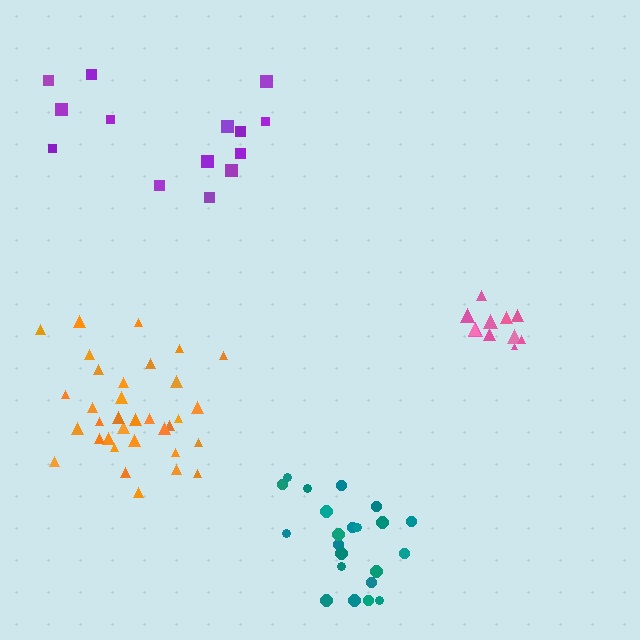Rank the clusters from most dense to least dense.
pink, orange, teal, purple.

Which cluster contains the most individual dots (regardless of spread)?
Orange (34).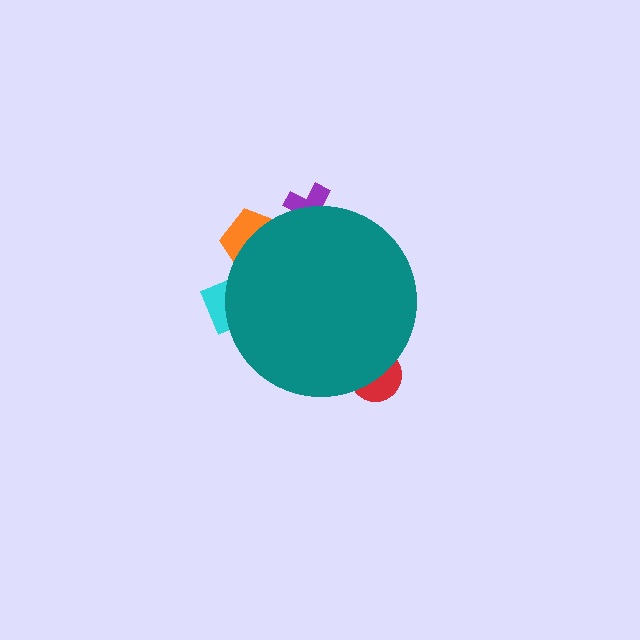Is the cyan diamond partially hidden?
Yes, the cyan diamond is partially hidden behind the teal circle.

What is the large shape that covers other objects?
A teal circle.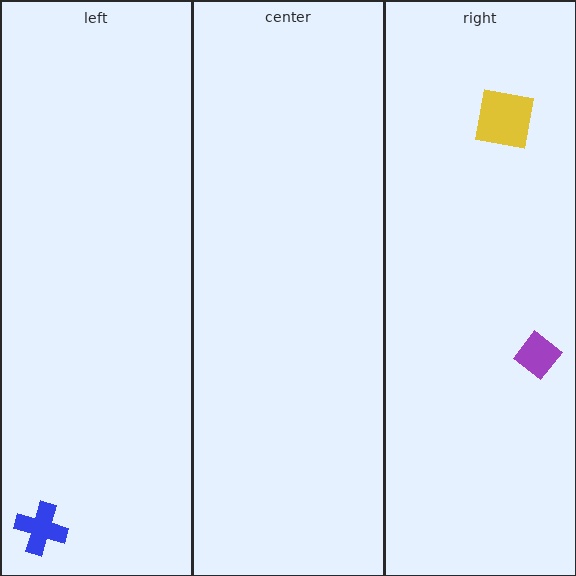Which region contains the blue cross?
The left region.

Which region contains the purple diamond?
The right region.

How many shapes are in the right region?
2.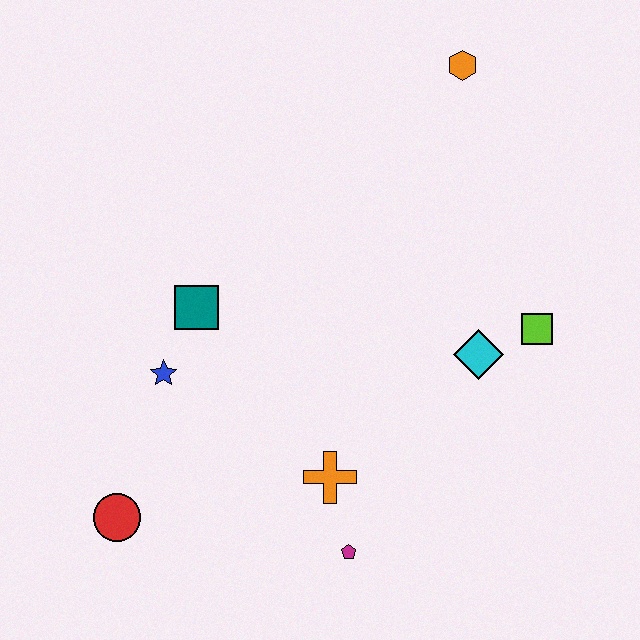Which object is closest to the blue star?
The teal square is closest to the blue star.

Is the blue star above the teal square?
No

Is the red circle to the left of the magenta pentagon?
Yes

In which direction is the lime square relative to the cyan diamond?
The lime square is to the right of the cyan diamond.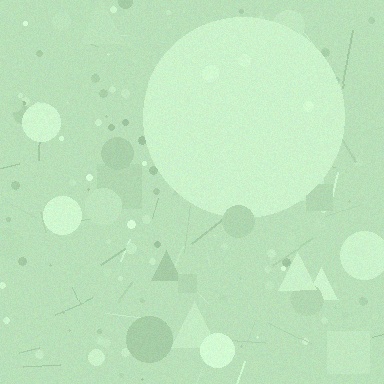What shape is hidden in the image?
A circle is hidden in the image.